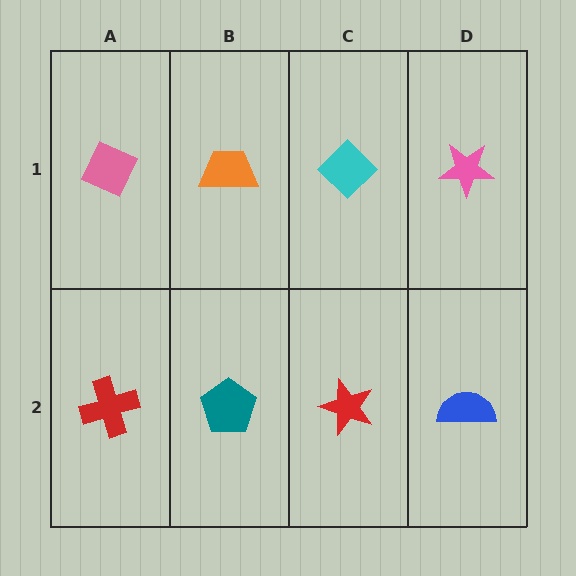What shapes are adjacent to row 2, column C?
A cyan diamond (row 1, column C), a teal pentagon (row 2, column B), a blue semicircle (row 2, column D).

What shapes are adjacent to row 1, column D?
A blue semicircle (row 2, column D), a cyan diamond (row 1, column C).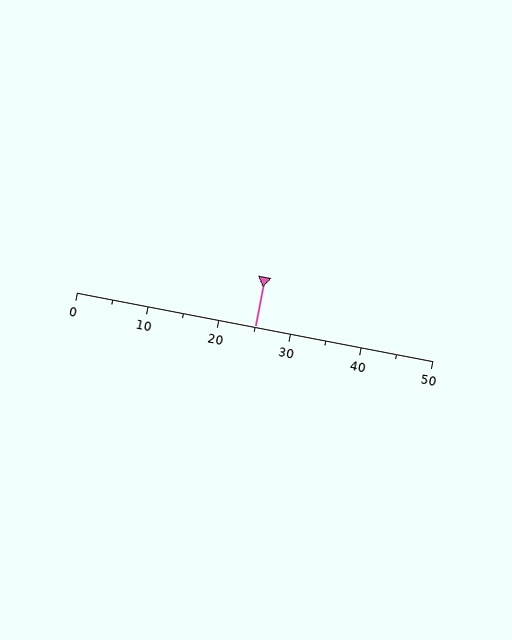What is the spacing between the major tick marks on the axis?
The major ticks are spaced 10 apart.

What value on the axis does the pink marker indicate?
The marker indicates approximately 25.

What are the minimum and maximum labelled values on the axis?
The axis runs from 0 to 50.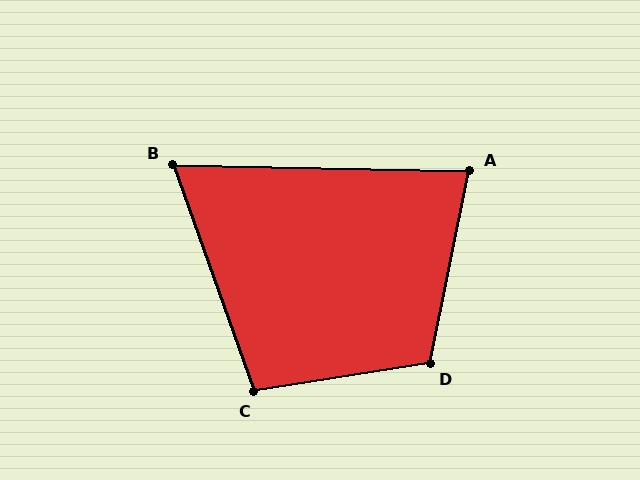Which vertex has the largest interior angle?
D, at approximately 111 degrees.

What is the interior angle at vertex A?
Approximately 80 degrees (acute).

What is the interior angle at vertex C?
Approximately 100 degrees (obtuse).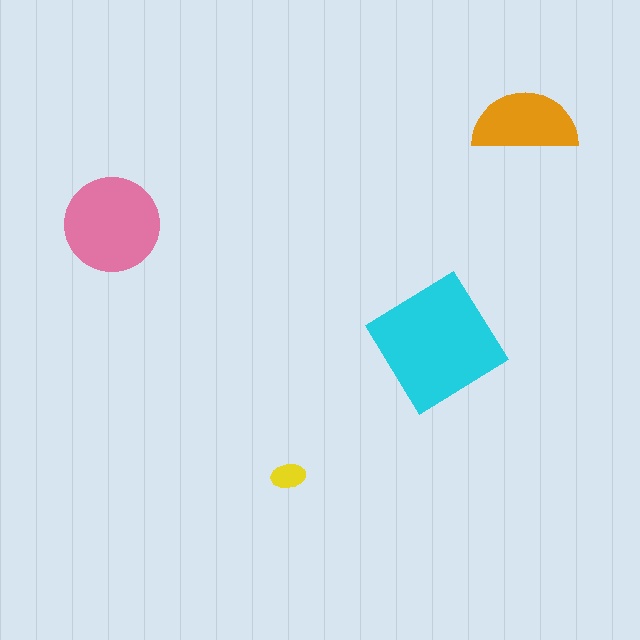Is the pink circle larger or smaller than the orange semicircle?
Larger.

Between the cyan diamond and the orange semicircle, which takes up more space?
The cyan diamond.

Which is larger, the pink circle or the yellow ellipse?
The pink circle.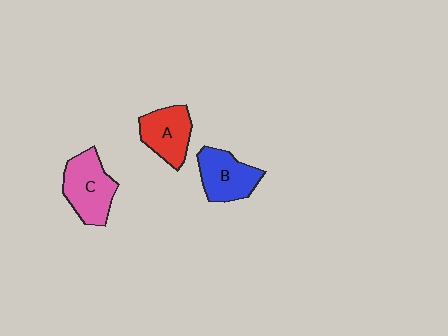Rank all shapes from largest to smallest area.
From largest to smallest: C (pink), B (blue), A (red).